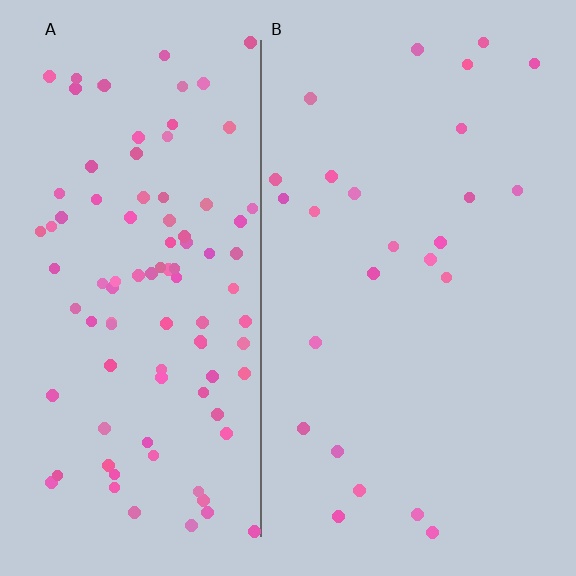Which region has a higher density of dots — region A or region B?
A (the left).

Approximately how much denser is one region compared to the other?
Approximately 3.8× — region A over region B.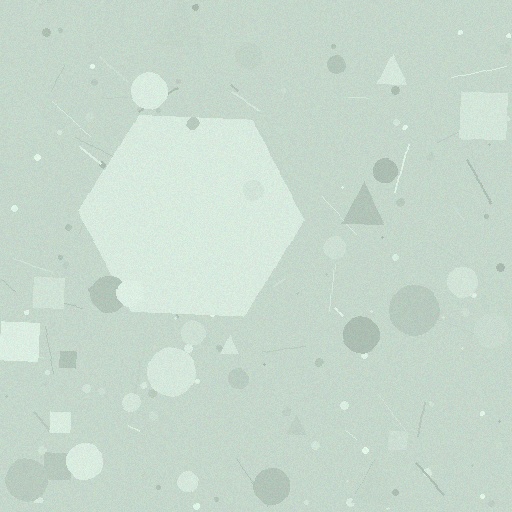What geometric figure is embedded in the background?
A hexagon is embedded in the background.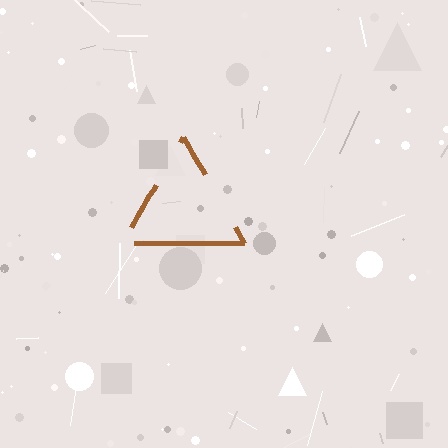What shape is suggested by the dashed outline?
The dashed outline suggests a triangle.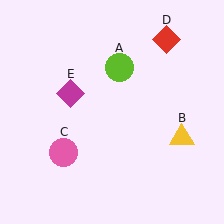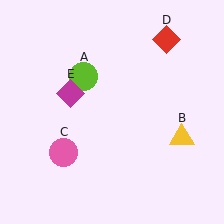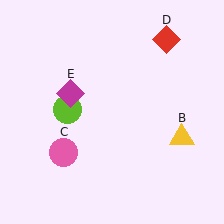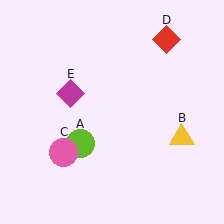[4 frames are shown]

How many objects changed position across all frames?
1 object changed position: lime circle (object A).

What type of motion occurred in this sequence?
The lime circle (object A) rotated counterclockwise around the center of the scene.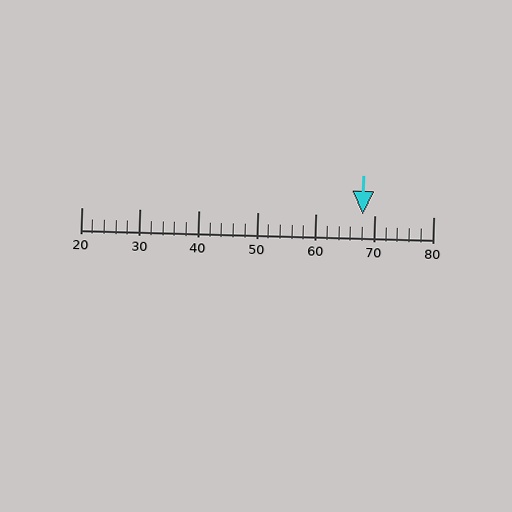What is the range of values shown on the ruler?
The ruler shows values from 20 to 80.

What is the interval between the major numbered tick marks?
The major tick marks are spaced 10 units apart.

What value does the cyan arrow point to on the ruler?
The cyan arrow points to approximately 68.